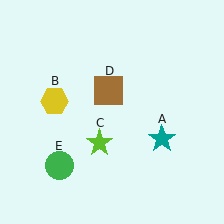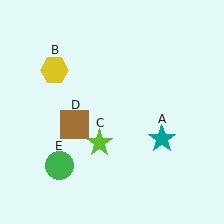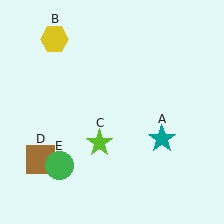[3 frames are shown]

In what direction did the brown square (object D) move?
The brown square (object D) moved down and to the left.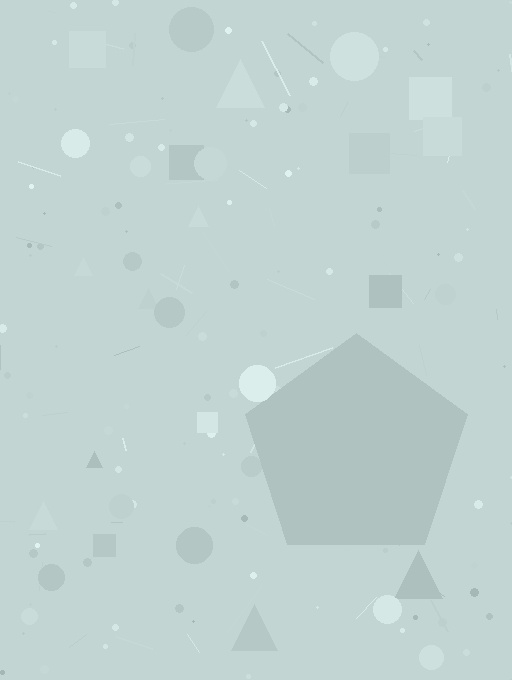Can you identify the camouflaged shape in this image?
The camouflaged shape is a pentagon.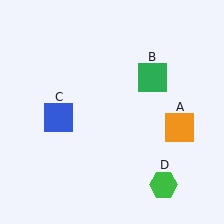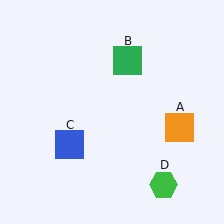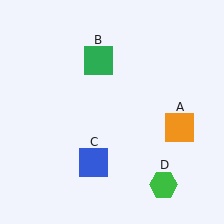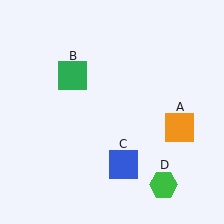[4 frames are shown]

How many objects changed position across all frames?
2 objects changed position: green square (object B), blue square (object C).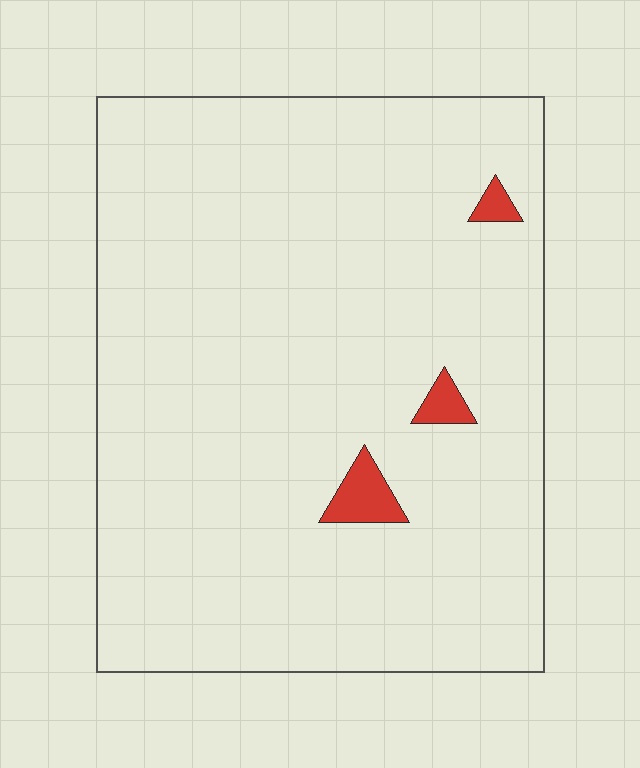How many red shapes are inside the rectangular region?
3.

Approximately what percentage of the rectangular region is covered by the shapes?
Approximately 5%.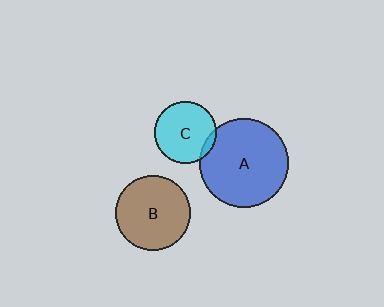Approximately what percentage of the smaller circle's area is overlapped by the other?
Approximately 5%.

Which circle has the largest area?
Circle A (blue).